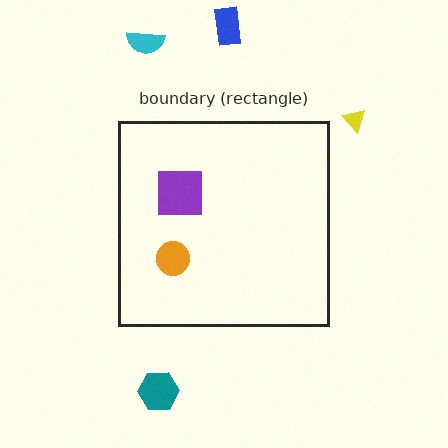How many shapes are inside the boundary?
2 inside, 4 outside.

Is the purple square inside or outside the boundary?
Inside.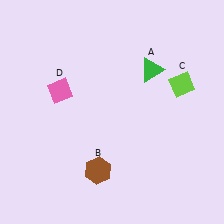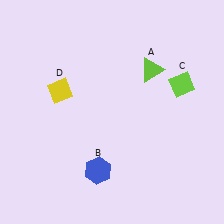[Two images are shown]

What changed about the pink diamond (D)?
In Image 1, D is pink. In Image 2, it changed to yellow.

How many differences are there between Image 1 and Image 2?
There are 3 differences between the two images.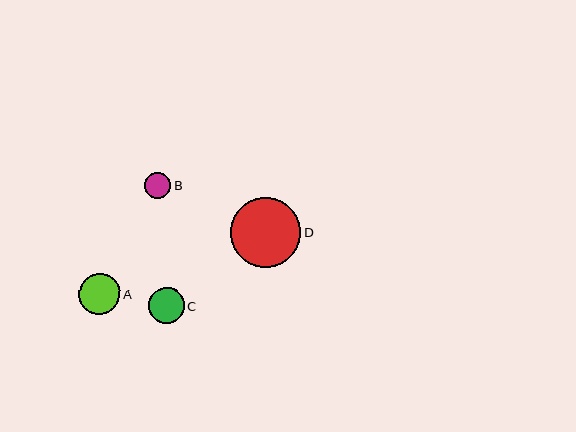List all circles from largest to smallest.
From largest to smallest: D, A, C, B.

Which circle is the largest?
Circle D is the largest with a size of approximately 70 pixels.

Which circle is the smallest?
Circle B is the smallest with a size of approximately 26 pixels.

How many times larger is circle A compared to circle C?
Circle A is approximately 1.2 times the size of circle C.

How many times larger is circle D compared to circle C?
Circle D is approximately 2.0 times the size of circle C.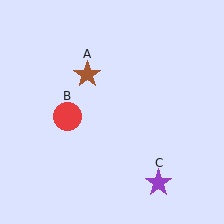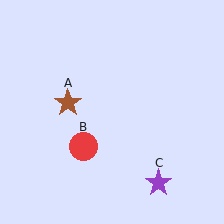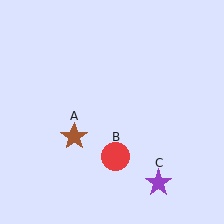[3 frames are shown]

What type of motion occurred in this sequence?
The brown star (object A), red circle (object B) rotated counterclockwise around the center of the scene.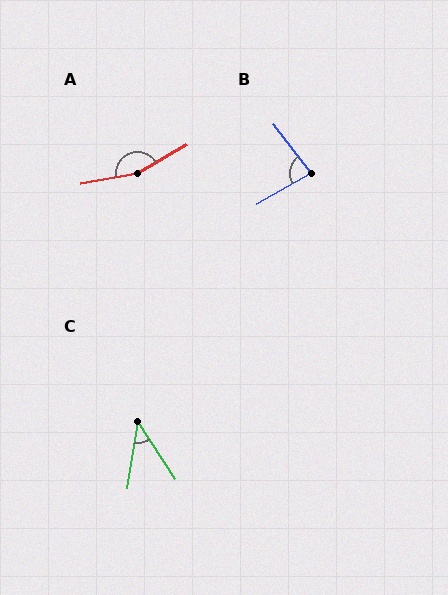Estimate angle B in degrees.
Approximately 82 degrees.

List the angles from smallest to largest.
C (42°), B (82°), A (159°).